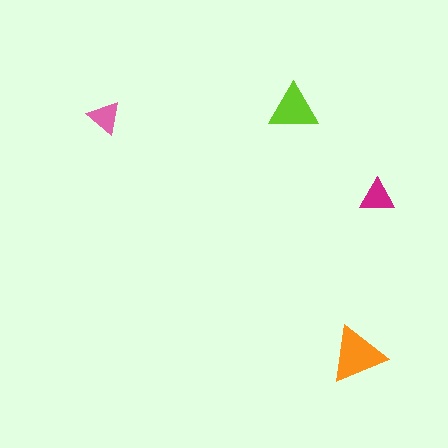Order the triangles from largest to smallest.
the orange one, the lime one, the magenta one, the pink one.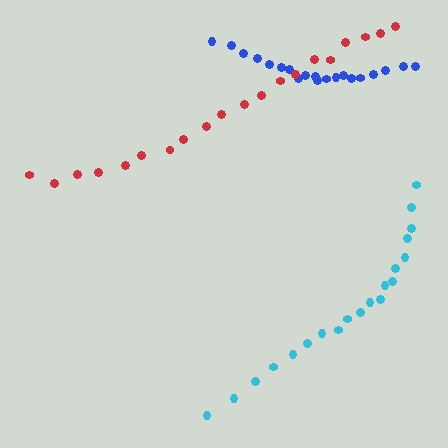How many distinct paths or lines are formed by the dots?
There are 3 distinct paths.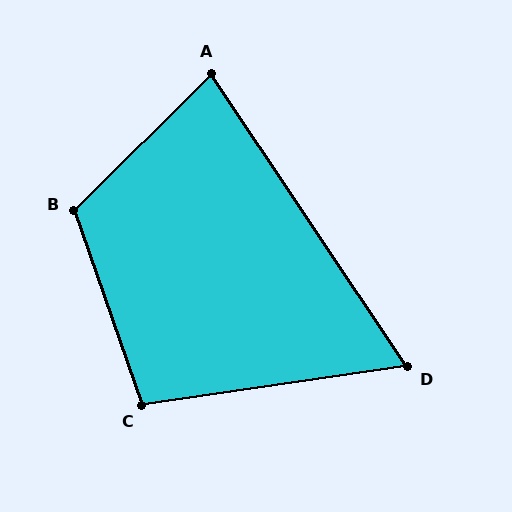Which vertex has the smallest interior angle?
D, at approximately 64 degrees.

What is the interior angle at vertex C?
Approximately 101 degrees (obtuse).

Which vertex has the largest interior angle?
B, at approximately 116 degrees.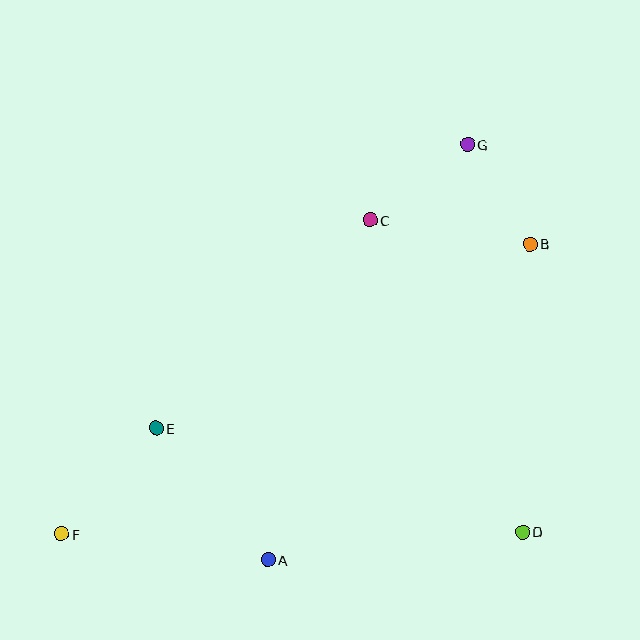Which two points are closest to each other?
Points B and G are closest to each other.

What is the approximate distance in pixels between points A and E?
The distance between A and E is approximately 173 pixels.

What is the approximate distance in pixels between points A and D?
The distance between A and D is approximately 256 pixels.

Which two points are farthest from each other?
Points F and G are farthest from each other.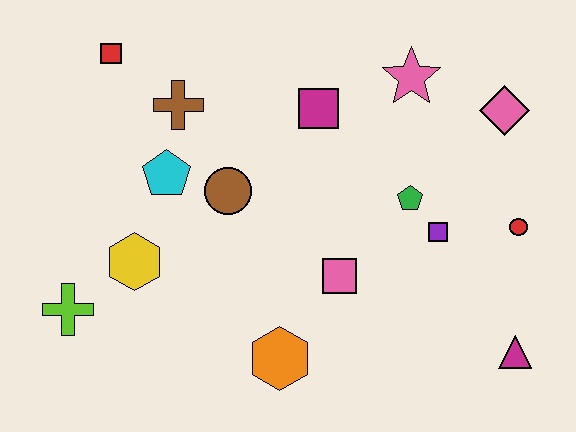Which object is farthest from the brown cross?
The magenta triangle is farthest from the brown cross.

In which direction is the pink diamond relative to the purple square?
The pink diamond is above the purple square.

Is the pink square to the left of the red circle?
Yes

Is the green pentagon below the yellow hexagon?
No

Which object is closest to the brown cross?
The cyan pentagon is closest to the brown cross.